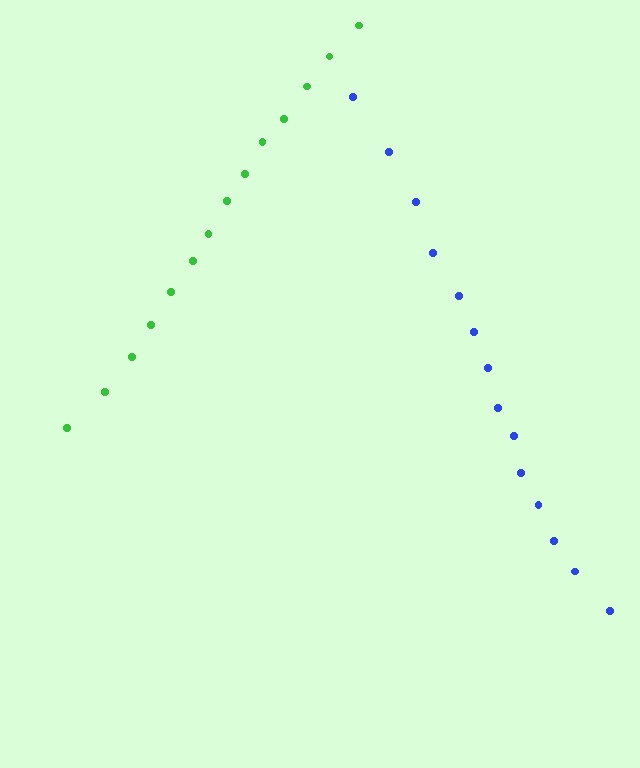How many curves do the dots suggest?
There are 2 distinct paths.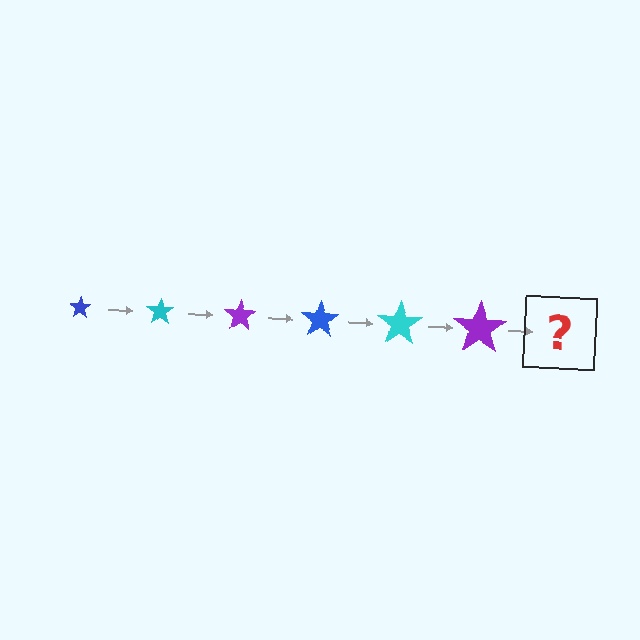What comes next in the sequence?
The next element should be a blue star, larger than the previous one.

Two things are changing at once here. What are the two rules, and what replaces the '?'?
The two rules are that the star grows larger each step and the color cycles through blue, cyan, and purple. The '?' should be a blue star, larger than the previous one.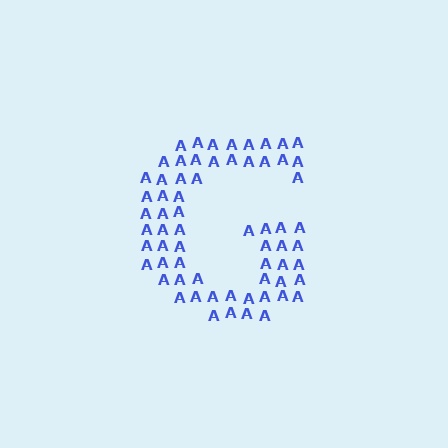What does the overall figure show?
The overall figure shows the letter G.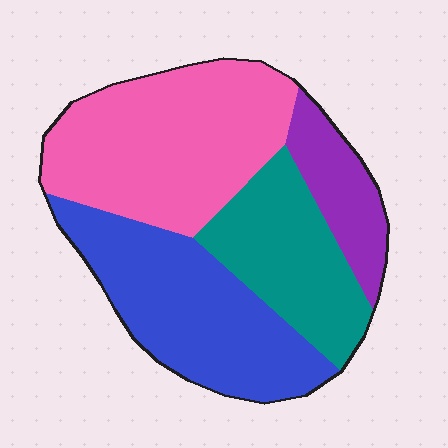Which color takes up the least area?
Purple, at roughly 10%.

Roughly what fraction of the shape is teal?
Teal covers 21% of the shape.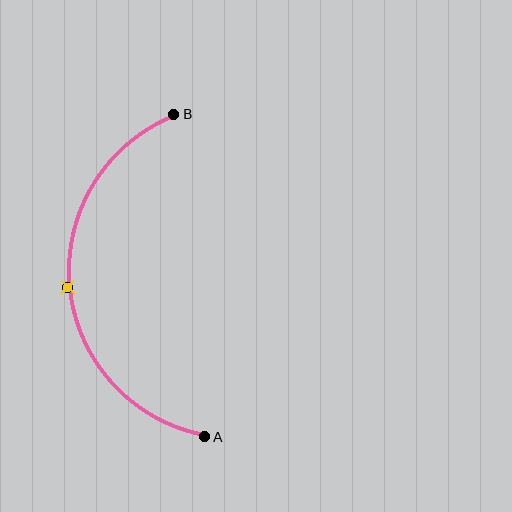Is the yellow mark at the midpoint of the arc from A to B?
Yes. The yellow mark lies on the arc at equal arc-length from both A and B — it is the arc midpoint.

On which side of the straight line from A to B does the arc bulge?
The arc bulges to the left of the straight line connecting A and B.